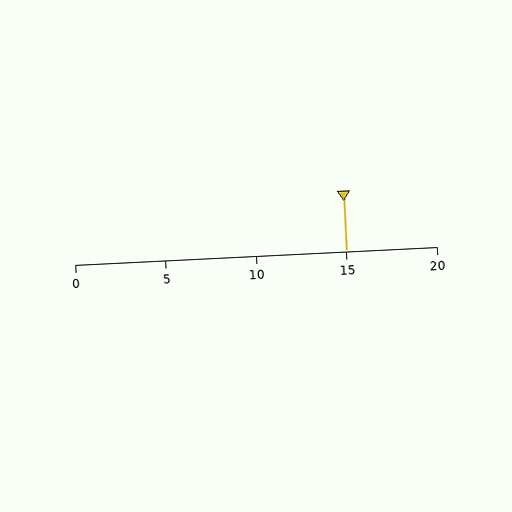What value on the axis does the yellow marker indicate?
The marker indicates approximately 15.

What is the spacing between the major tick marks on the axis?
The major ticks are spaced 5 apart.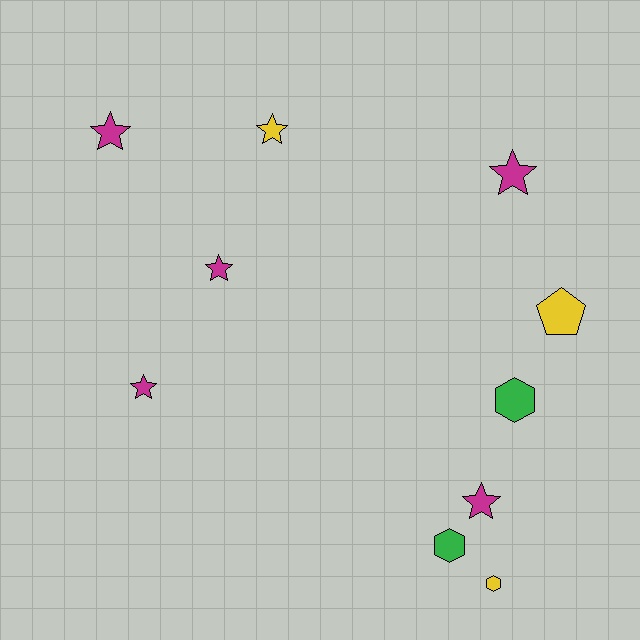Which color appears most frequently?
Magenta, with 5 objects.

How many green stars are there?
There are no green stars.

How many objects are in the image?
There are 10 objects.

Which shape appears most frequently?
Star, with 6 objects.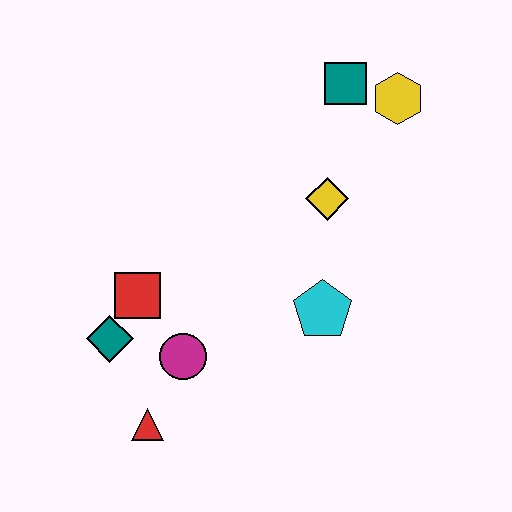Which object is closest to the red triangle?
The magenta circle is closest to the red triangle.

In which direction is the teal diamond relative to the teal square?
The teal diamond is below the teal square.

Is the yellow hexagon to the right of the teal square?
Yes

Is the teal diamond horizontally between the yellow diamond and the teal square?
No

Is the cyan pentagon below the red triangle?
No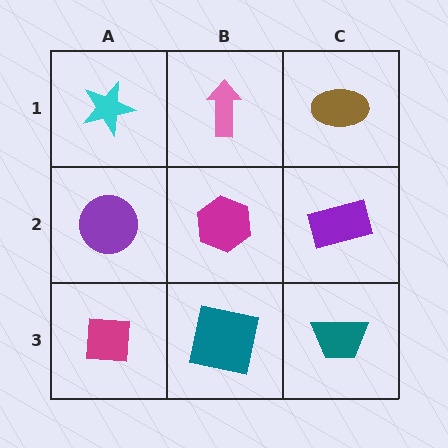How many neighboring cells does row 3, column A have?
2.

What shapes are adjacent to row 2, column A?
A cyan star (row 1, column A), a magenta square (row 3, column A), a magenta hexagon (row 2, column B).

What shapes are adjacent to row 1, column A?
A purple circle (row 2, column A), a pink arrow (row 1, column B).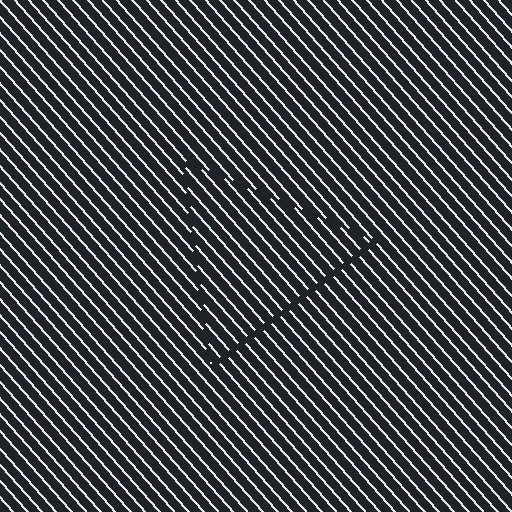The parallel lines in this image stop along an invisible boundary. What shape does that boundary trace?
An illusory triangle. The interior of the shape contains the same grating, shifted by half a period — the contour is defined by the phase discontinuity where line-ends from the inner and outer gratings abut.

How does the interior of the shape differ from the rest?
The interior of the shape contains the same grating, shifted by half a period — the contour is defined by the phase discontinuity where line-ends from the inner and outer gratings abut.